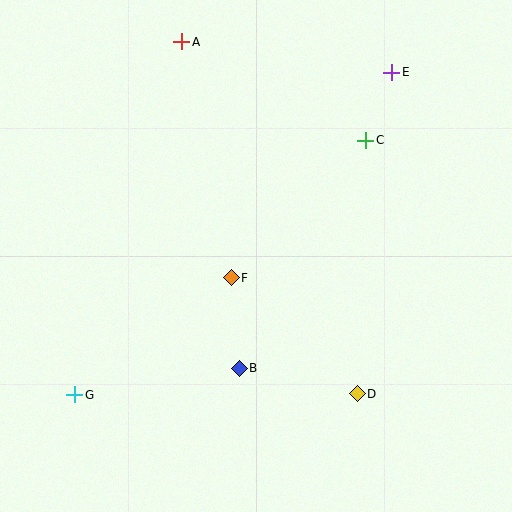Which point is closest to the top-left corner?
Point A is closest to the top-left corner.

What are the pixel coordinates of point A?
Point A is at (182, 42).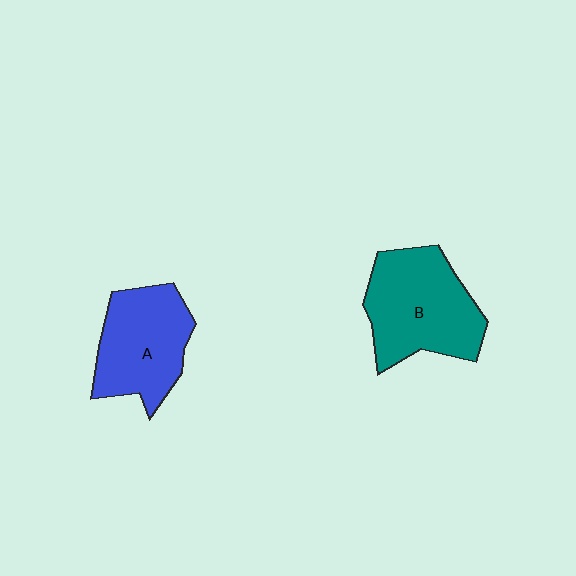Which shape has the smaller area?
Shape A (blue).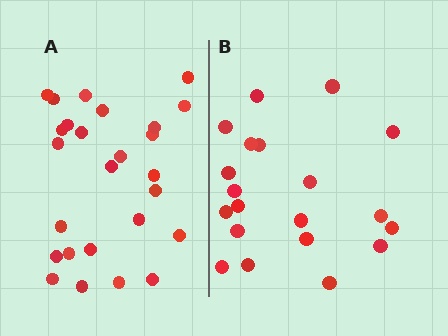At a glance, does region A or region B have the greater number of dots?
Region A (the left region) has more dots.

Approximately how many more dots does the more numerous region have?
Region A has about 6 more dots than region B.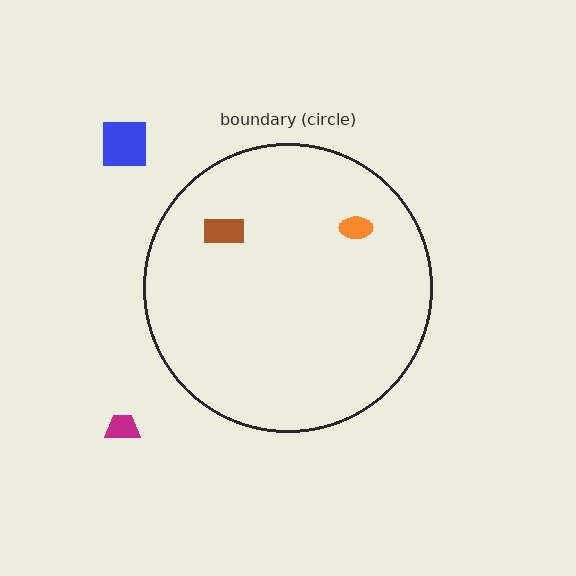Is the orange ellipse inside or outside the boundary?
Inside.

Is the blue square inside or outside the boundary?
Outside.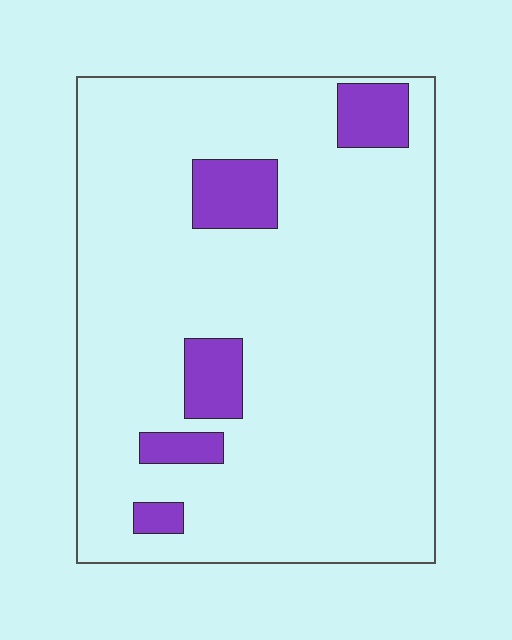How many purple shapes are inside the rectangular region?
5.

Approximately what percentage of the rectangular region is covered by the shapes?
Approximately 10%.